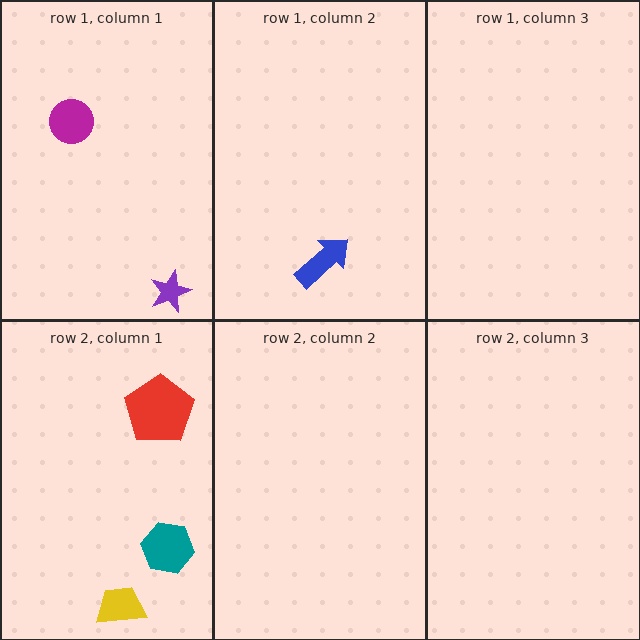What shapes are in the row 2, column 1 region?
The red pentagon, the yellow trapezoid, the teal hexagon.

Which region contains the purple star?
The row 1, column 1 region.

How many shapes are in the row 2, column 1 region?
3.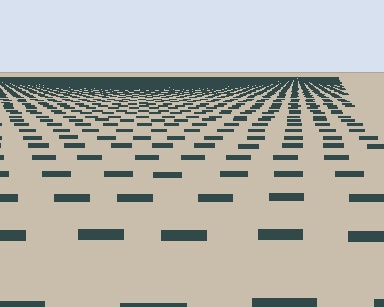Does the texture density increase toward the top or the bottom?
Density increases toward the top.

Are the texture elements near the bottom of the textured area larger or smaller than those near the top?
Larger. Near the bottom, elements are closer to the viewer and appear at a bigger on-screen size.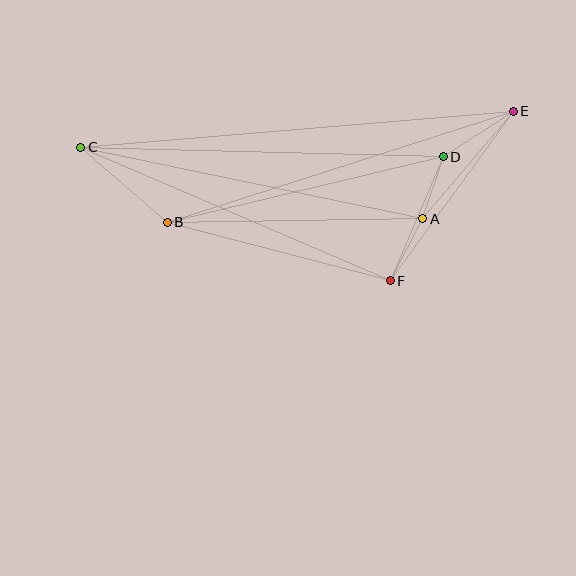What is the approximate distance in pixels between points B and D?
The distance between B and D is approximately 284 pixels.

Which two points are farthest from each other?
Points C and E are farthest from each other.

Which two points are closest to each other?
Points A and D are closest to each other.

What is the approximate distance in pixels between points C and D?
The distance between C and D is approximately 362 pixels.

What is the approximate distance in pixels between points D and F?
The distance between D and F is approximately 135 pixels.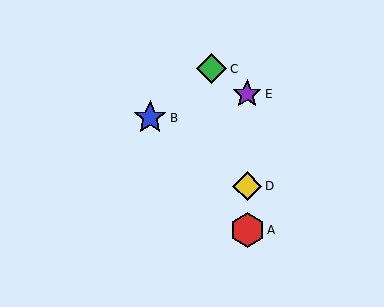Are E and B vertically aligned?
No, E is at x≈247 and B is at x≈150.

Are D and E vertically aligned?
Yes, both are at x≈247.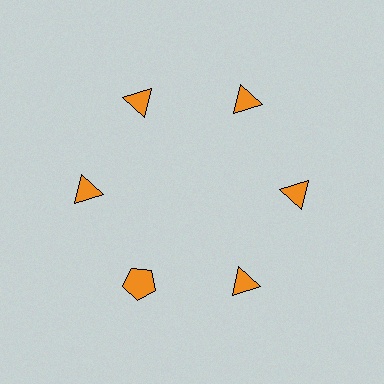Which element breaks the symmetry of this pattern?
The orange pentagon at roughly the 7 o'clock position breaks the symmetry. All other shapes are orange triangles.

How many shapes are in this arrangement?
There are 6 shapes arranged in a ring pattern.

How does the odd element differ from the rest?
It has a different shape: pentagon instead of triangle.